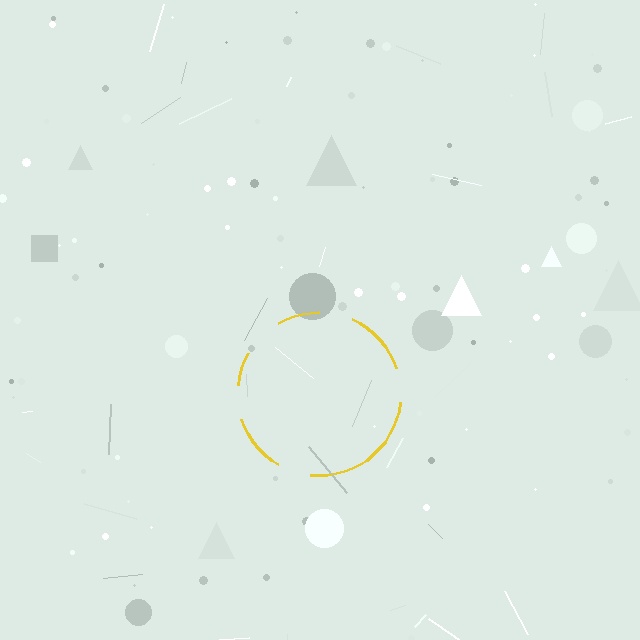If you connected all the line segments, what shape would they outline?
They would outline a circle.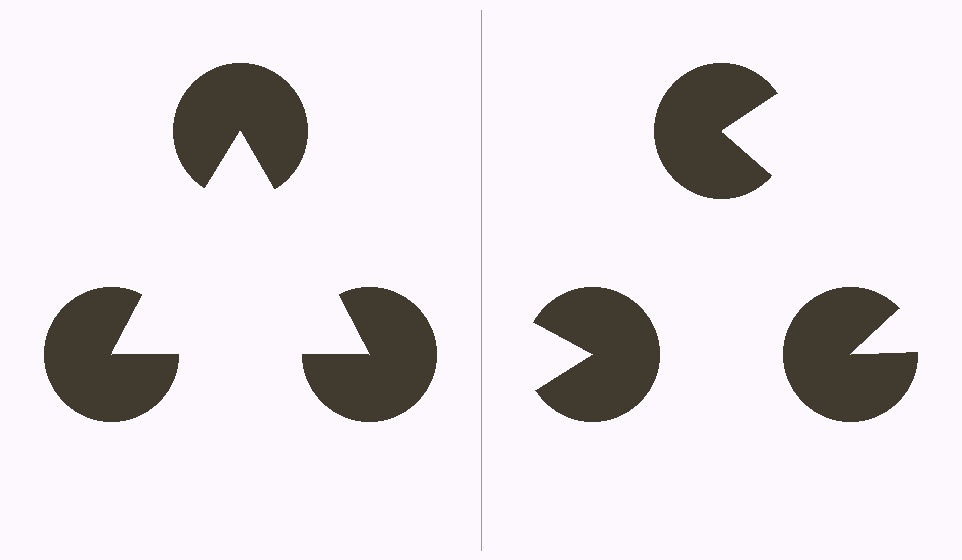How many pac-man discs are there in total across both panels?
6 — 3 on each side.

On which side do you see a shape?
An illusory triangle appears on the left side. On the right side the wedge cuts are rotated, so no coherent shape forms.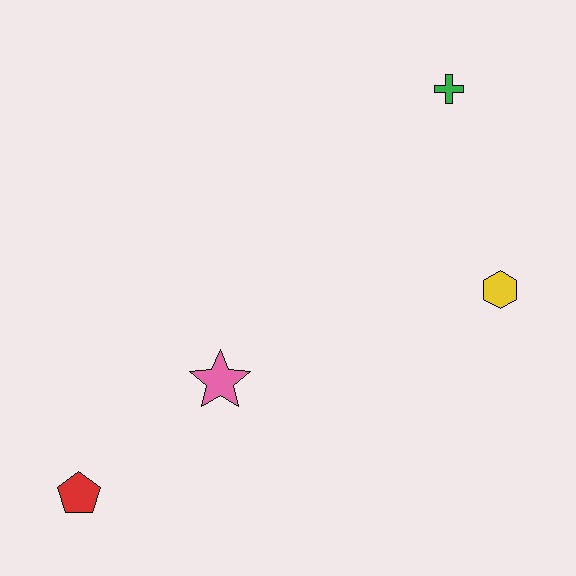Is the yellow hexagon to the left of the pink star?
No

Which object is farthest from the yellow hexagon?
The red pentagon is farthest from the yellow hexagon.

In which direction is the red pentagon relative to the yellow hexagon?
The red pentagon is to the left of the yellow hexagon.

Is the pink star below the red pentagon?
No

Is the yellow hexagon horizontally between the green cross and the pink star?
No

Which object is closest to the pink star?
The red pentagon is closest to the pink star.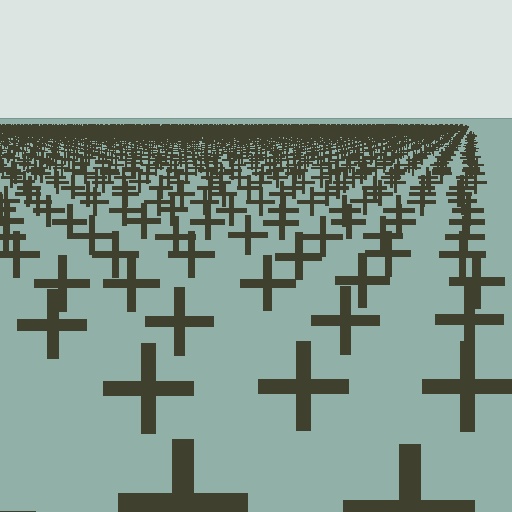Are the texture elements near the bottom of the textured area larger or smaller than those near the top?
Larger. Near the bottom, elements are closer to the viewer and appear at a bigger on-screen size.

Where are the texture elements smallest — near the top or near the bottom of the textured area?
Near the top.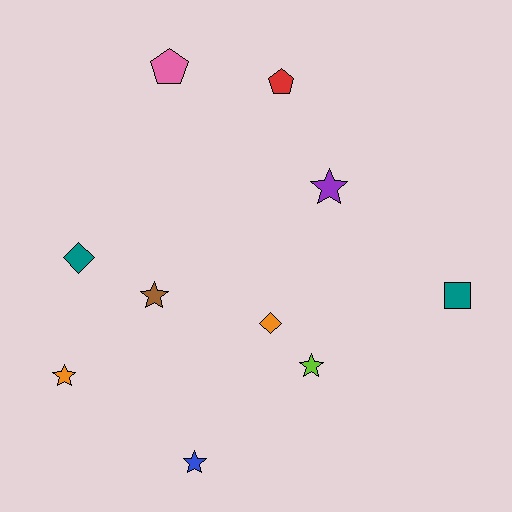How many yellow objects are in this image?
There are no yellow objects.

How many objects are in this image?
There are 10 objects.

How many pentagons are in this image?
There are 2 pentagons.